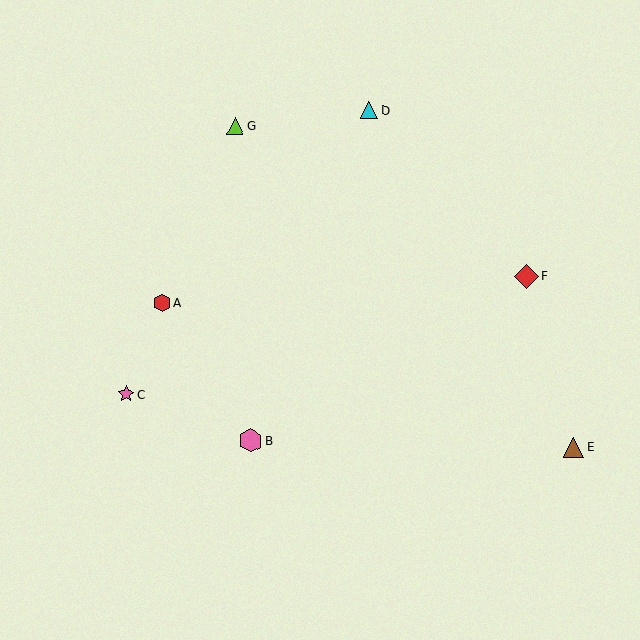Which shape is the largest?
The red diamond (labeled F) is the largest.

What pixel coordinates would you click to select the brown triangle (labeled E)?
Click at (574, 447) to select the brown triangle E.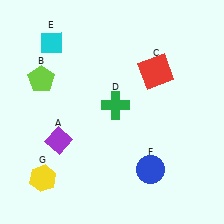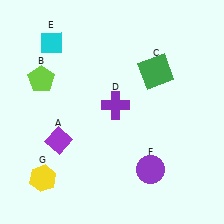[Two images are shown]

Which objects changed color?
C changed from red to green. D changed from green to purple. F changed from blue to purple.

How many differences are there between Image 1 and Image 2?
There are 3 differences between the two images.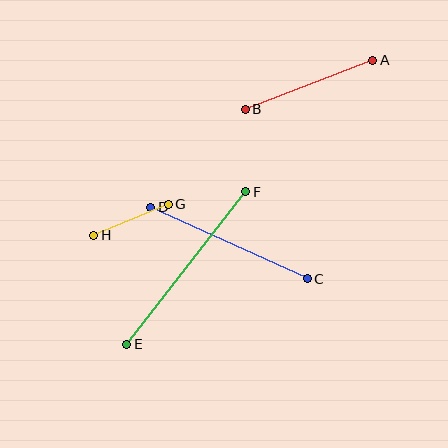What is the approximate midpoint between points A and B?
The midpoint is at approximately (309, 85) pixels.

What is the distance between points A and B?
The distance is approximately 137 pixels.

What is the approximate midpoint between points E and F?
The midpoint is at approximately (186, 268) pixels.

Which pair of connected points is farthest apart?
Points E and F are farthest apart.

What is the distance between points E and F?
The distance is approximately 193 pixels.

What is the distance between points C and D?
The distance is approximately 172 pixels.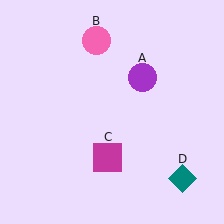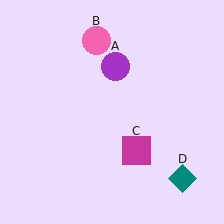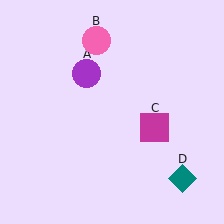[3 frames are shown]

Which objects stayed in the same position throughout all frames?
Pink circle (object B) and teal diamond (object D) remained stationary.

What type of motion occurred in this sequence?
The purple circle (object A), magenta square (object C) rotated counterclockwise around the center of the scene.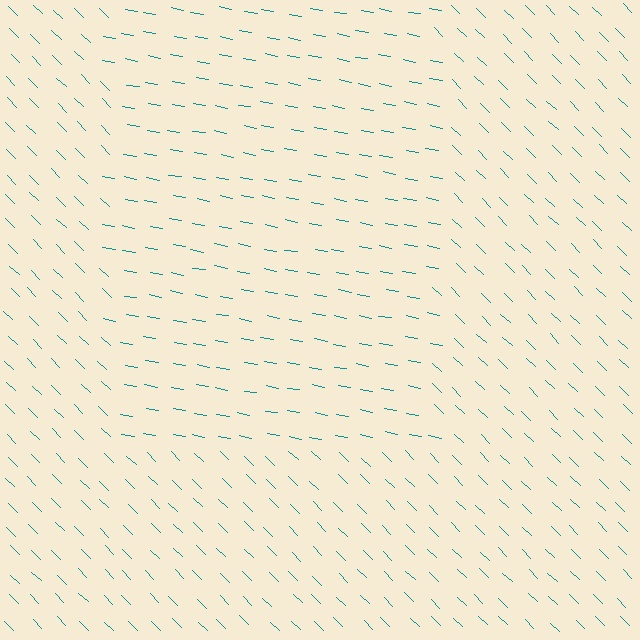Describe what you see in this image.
The image is filled with small teal line segments. A rectangle region in the image has lines oriented differently from the surrounding lines, creating a visible texture boundary.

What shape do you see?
I see a rectangle.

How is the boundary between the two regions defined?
The boundary is defined purely by a change in line orientation (approximately 34 degrees difference). All lines are the same color and thickness.